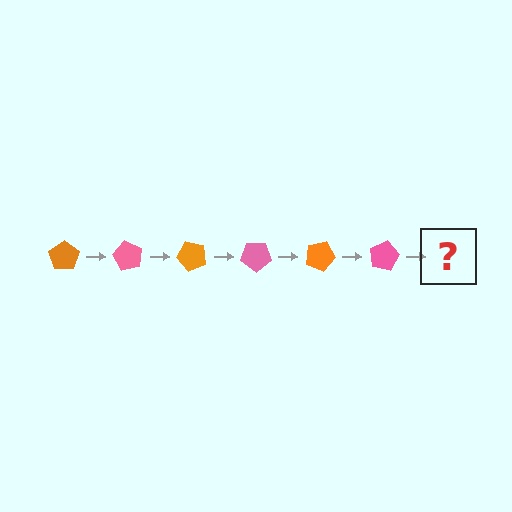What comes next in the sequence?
The next element should be an orange pentagon, rotated 360 degrees from the start.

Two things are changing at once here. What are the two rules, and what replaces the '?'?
The two rules are that it rotates 60 degrees each step and the color cycles through orange and pink. The '?' should be an orange pentagon, rotated 360 degrees from the start.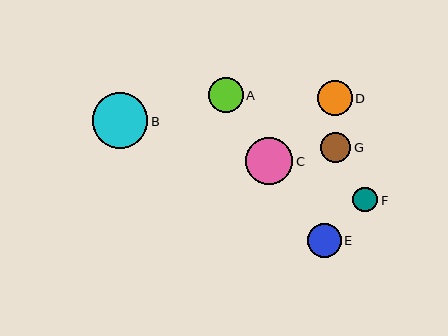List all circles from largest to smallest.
From largest to smallest: B, C, A, D, E, G, F.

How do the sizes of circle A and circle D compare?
Circle A and circle D are approximately the same size.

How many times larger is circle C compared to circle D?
Circle C is approximately 1.4 times the size of circle D.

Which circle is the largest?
Circle B is the largest with a size of approximately 56 pixels.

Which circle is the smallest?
Circle F is the smallest with a size of approximately 25 pixels.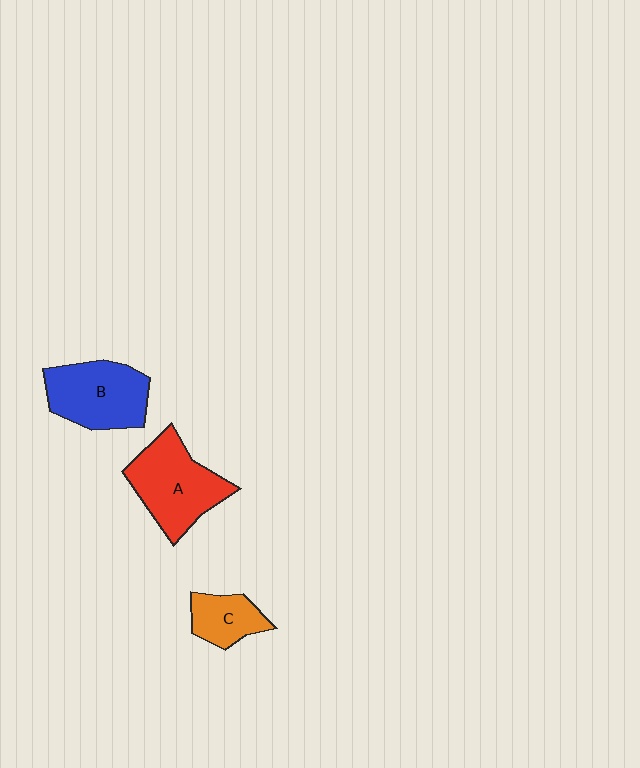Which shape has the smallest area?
Shape C (orange).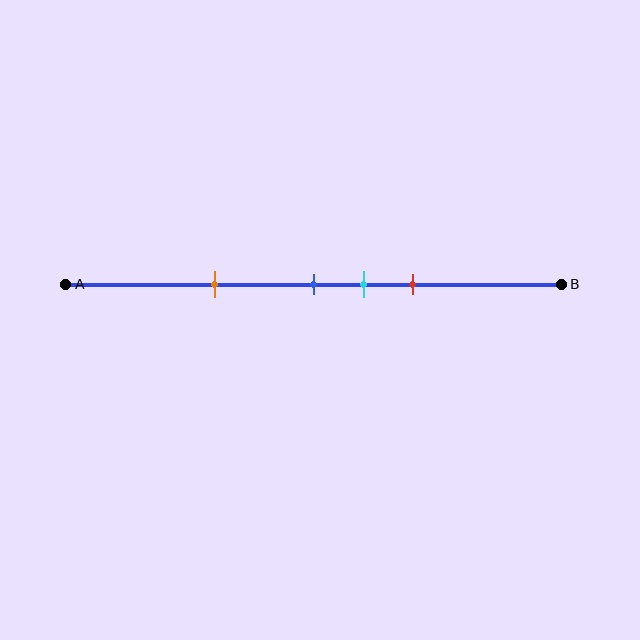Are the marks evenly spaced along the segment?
No, the marks are not evenly spaced.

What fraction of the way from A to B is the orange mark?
The orange mark is approximately 30% (0.3) of the way from A to B.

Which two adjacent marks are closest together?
The blue and cyan marks are the closest adjacent pair.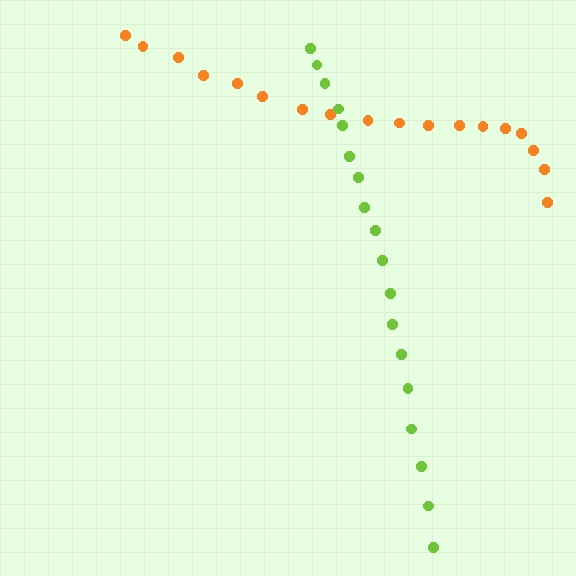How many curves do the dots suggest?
There are 2 distinct paths.